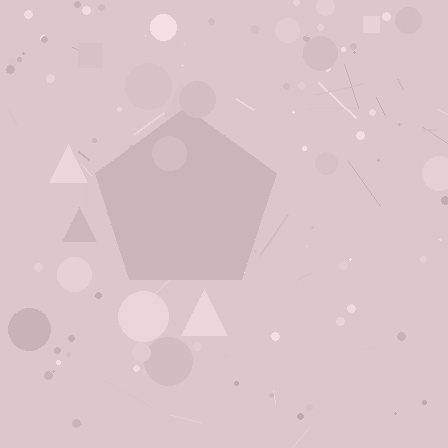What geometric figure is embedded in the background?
A pentagon is embedded in the background.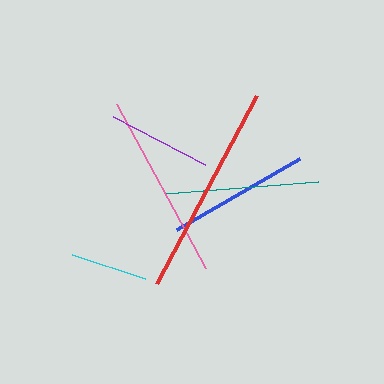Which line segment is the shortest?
The cyan line is the shortest at approximately 77 pixels.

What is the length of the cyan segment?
The cyan segment is approximately 77 pixels long.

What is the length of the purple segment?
The purple segment is approximately 104 pixels long.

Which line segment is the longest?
The red line is the longest at approximately 213 pixels.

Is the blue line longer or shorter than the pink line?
The pink line is longer than the blue line.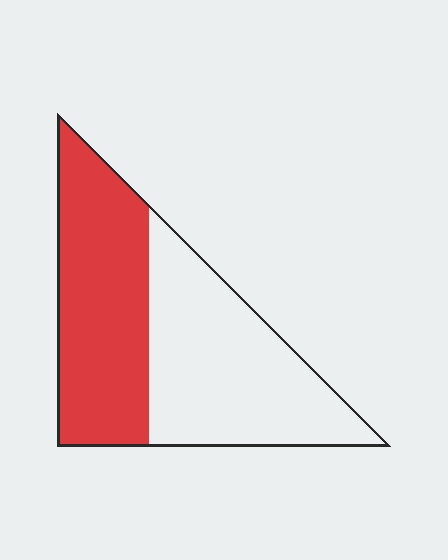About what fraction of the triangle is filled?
About one half (1/2).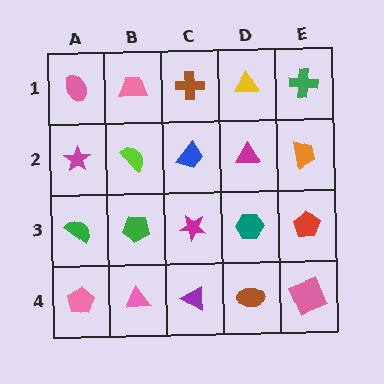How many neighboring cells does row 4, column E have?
2.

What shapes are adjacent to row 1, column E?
An orange trapezoid (row 2, column E), a yellow triangle (row 1, column D).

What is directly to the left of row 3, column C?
A green pentagon.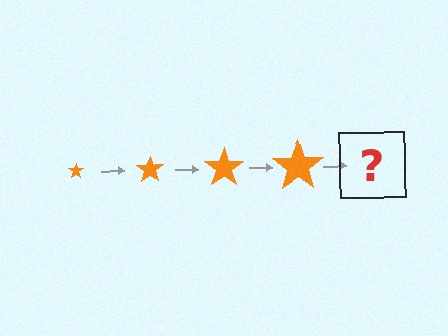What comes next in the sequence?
The next element should be an orange star, larger than the previous one.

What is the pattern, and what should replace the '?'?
The pattern is that the star gets progressively larger each step. The '?' should be an orange star, larger than the previous one.